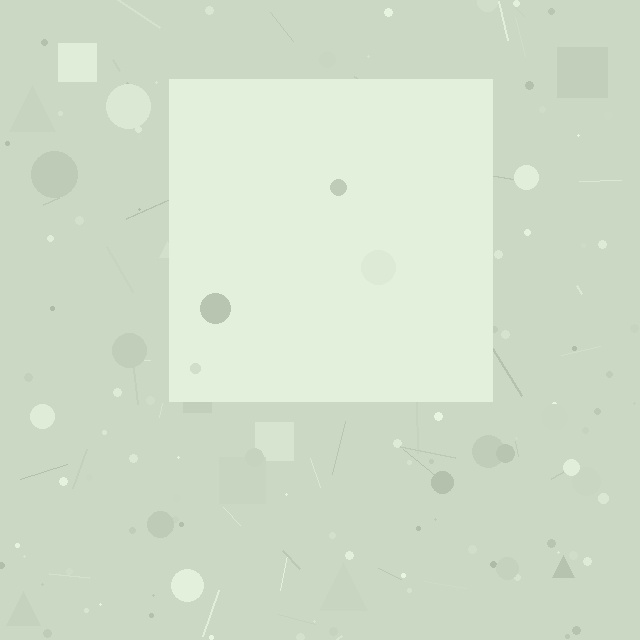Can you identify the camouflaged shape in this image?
The camouflaged shape is a square.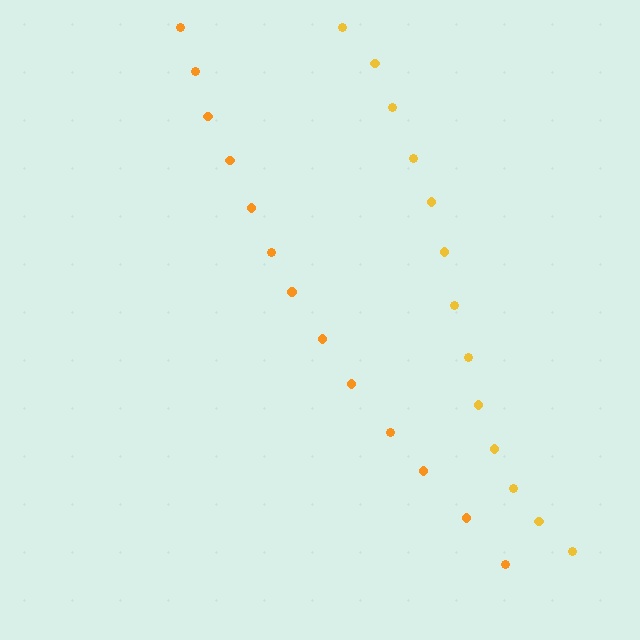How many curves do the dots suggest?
There are 2 distinct paths.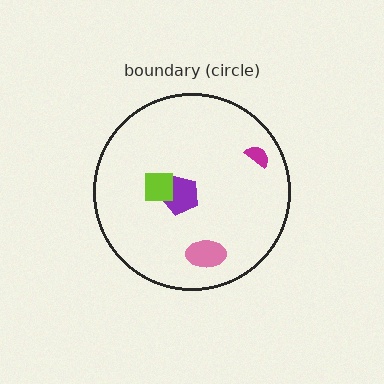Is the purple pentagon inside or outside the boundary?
Inside.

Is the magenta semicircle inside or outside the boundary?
Inside.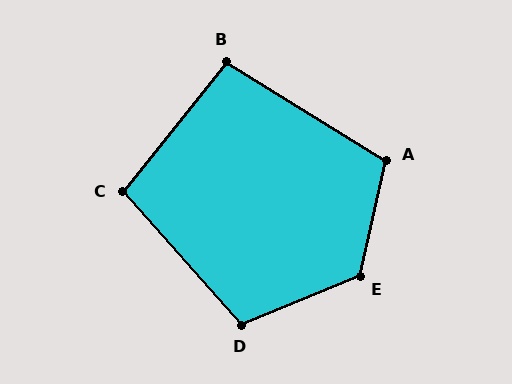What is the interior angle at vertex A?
Approximately 109 degrees (obtuse).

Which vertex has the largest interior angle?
E, at approximately 125 degrees.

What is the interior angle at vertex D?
Approximately 109 degrees (obtuse).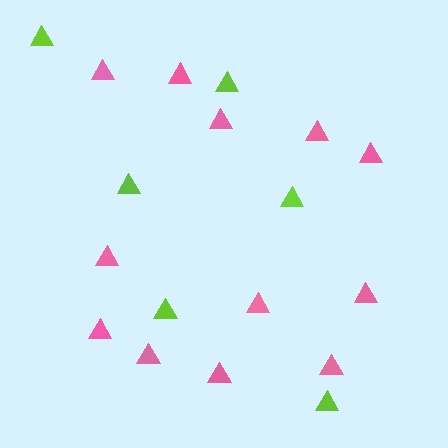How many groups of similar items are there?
There are 2 groups: one group of lime triangles (6) and one group of pink triangles (12).